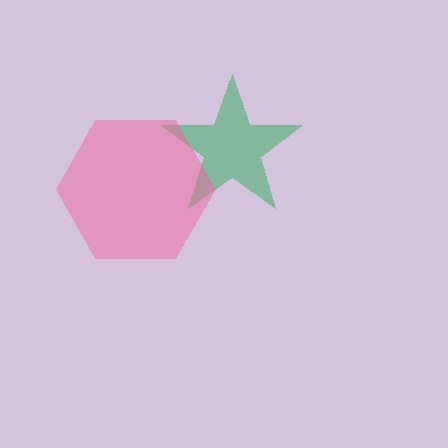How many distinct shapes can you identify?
There are 2 distinct shapes: a green star, a pink hexagon.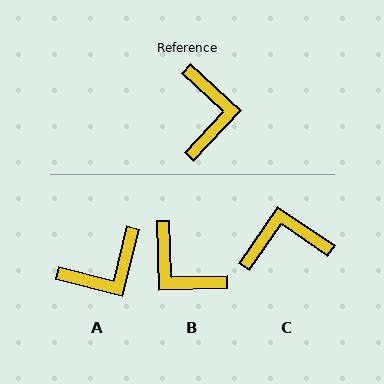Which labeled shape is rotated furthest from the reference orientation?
B, about 136 degrees away.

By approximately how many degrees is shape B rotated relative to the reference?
Approximately 136 degrees clockwise.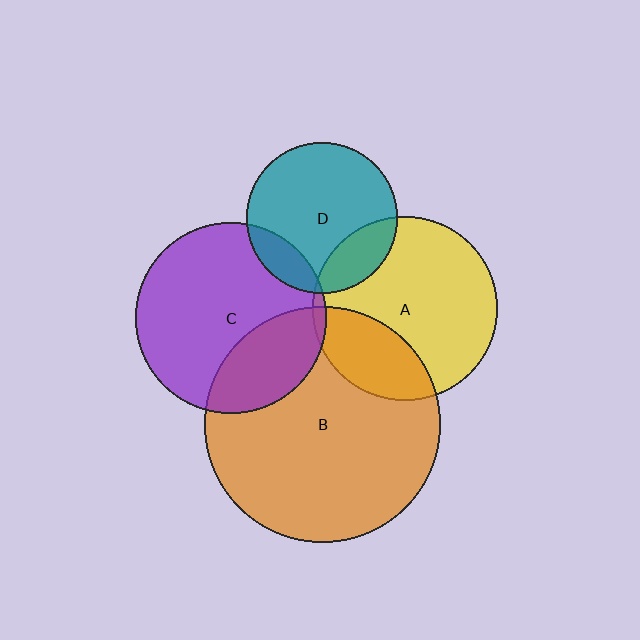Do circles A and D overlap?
Yes.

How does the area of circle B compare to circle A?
Approximately 1.6 times.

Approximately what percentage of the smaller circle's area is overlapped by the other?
Approximately 20%.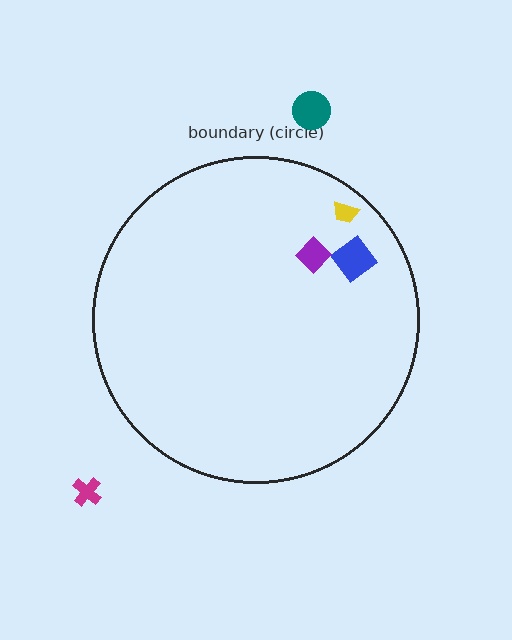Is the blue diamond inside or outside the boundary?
Inside.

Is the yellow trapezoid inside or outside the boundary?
Inside.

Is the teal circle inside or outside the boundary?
Outside.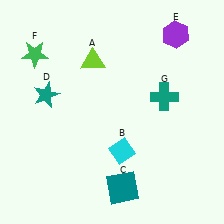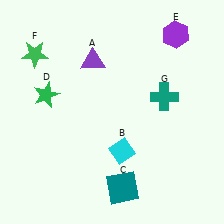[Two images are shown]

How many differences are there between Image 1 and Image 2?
There are 2 differences between the two images.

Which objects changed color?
A changed from lime to purple. D changed from teal to green.